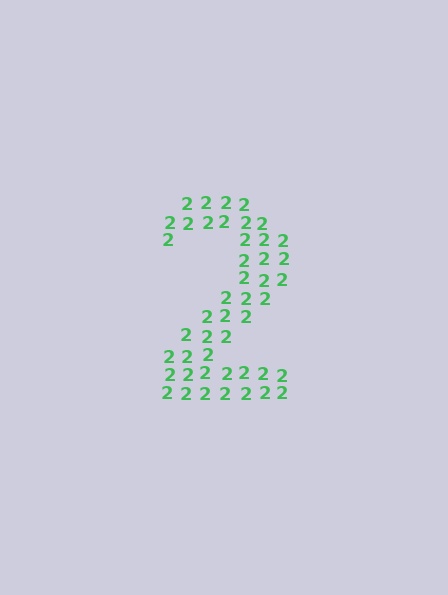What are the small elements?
The small elements are digit 2's.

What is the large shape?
The large shape is the digit 2.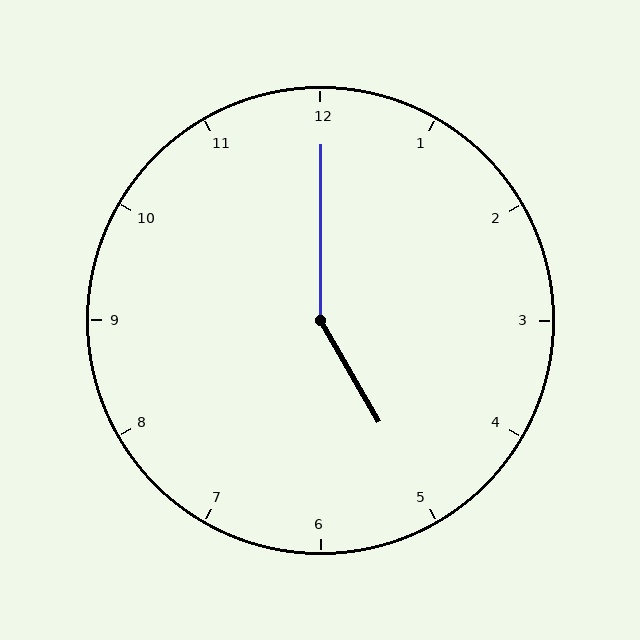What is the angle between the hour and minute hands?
Approximately 150 degrees.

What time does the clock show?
5:00.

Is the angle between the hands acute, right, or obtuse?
It is obtuse.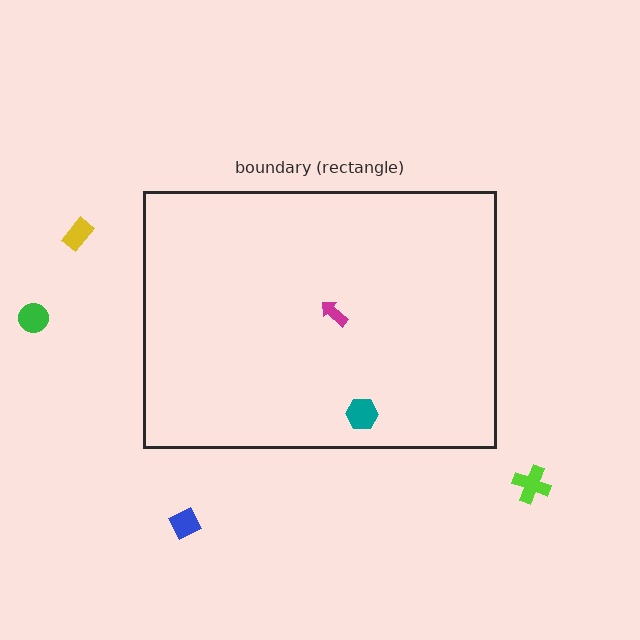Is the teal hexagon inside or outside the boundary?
Inside.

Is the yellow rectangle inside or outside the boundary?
Outside.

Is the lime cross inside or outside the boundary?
Outside.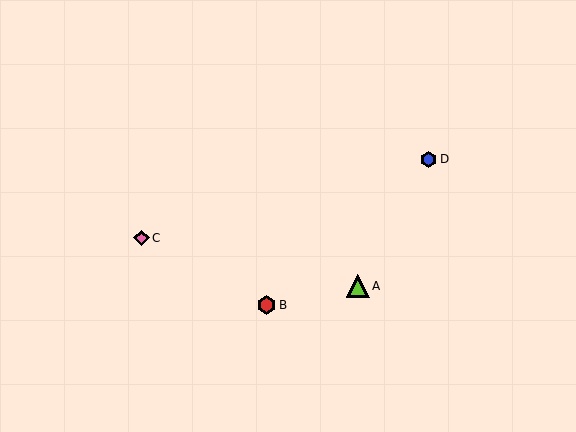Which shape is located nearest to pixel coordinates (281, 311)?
The red hexagon (labeled B) at (267, 305) is nearest to that location.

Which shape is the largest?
The lime triangle (labeled A) is the largest.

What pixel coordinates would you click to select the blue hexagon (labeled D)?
Click at (429, 159) to select the blue hexagon D.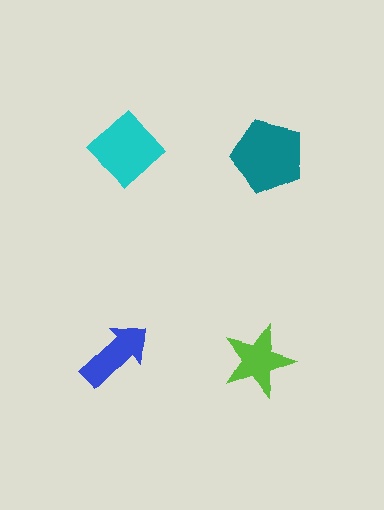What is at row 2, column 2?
A lime star.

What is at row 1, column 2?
A teal pentagon.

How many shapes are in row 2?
2 shapes.